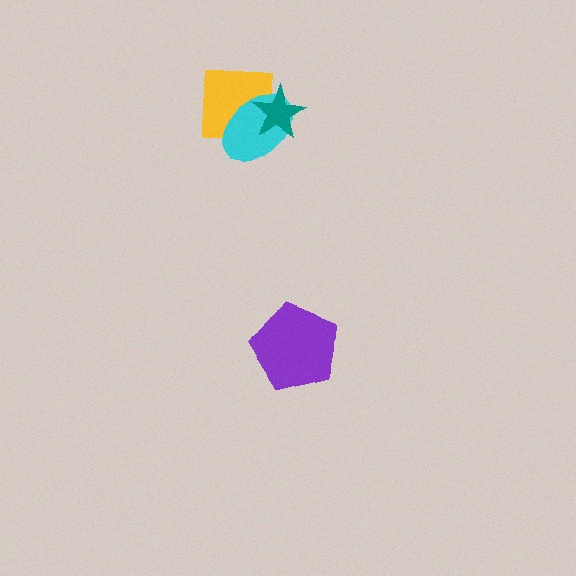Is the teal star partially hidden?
No, no other shape covers it.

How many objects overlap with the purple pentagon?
0 objects overlap with the purple pentagon.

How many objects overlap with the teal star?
2 objects overlap with the teal star.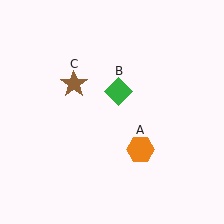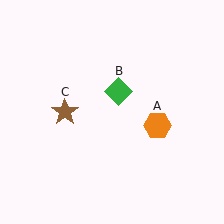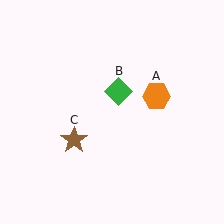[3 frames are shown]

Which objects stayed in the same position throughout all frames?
Green diamond (object B) remained stationary.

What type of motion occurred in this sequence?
The orange hexagon (object A), brown star (object C) rotated counterclockwise around the center of the scene.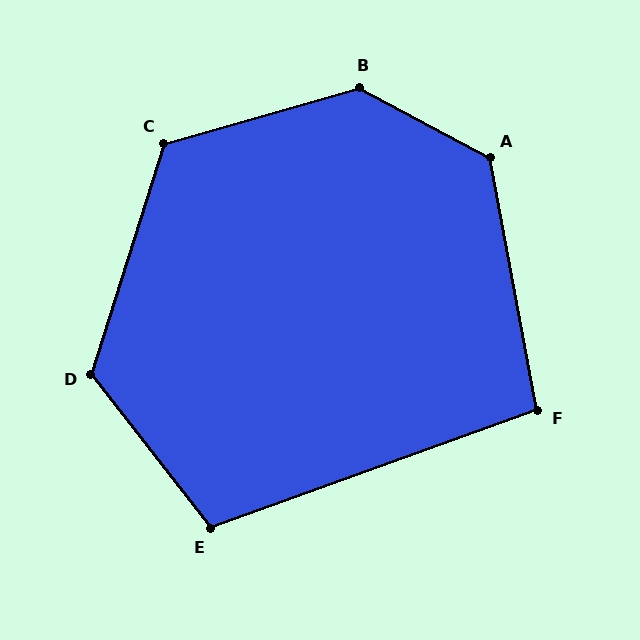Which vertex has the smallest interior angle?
F, at approximately 99 degrees.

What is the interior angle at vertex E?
Approximately 108 degrees (obtuse).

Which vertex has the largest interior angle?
B, at approximately 136 degrees.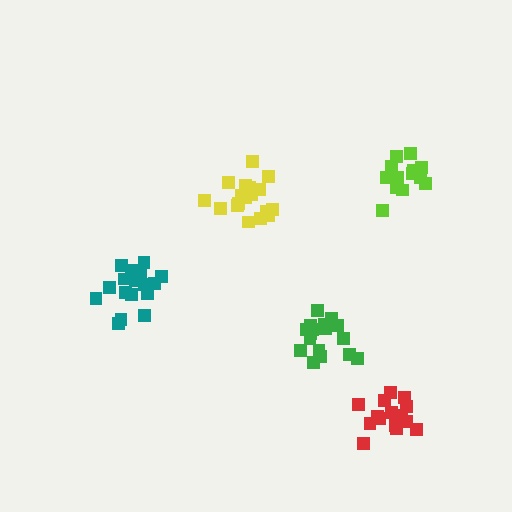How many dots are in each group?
Group 1: 18 dots, Group 2: 16 dots, Group 3: 14 dots, Group 4: 18 dots, Group 5: 18 dots (84 total).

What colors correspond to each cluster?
The clusters are colored: yellow, red, lime, green, teal.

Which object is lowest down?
The red cluster is bottommost.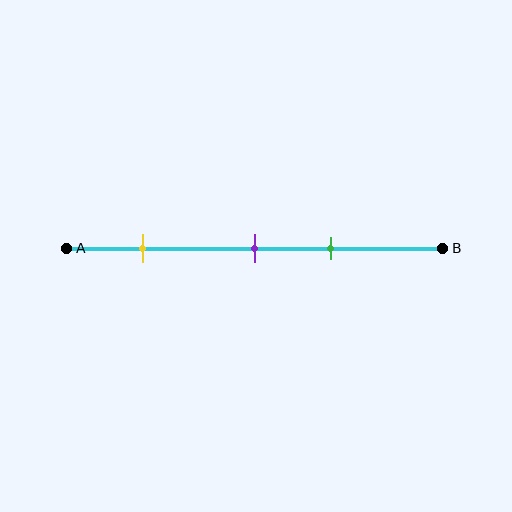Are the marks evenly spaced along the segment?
No, the marks are not evenly spaced.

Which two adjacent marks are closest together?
The purple and green marks are the closest adjacent pair.